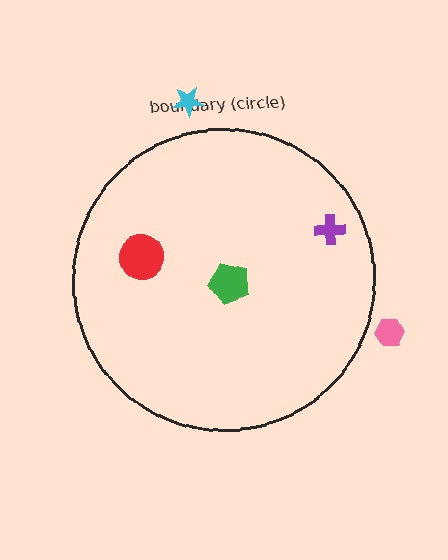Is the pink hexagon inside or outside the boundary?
Outside.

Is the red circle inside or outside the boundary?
Inside.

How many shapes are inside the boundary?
3 inside, 2 outside.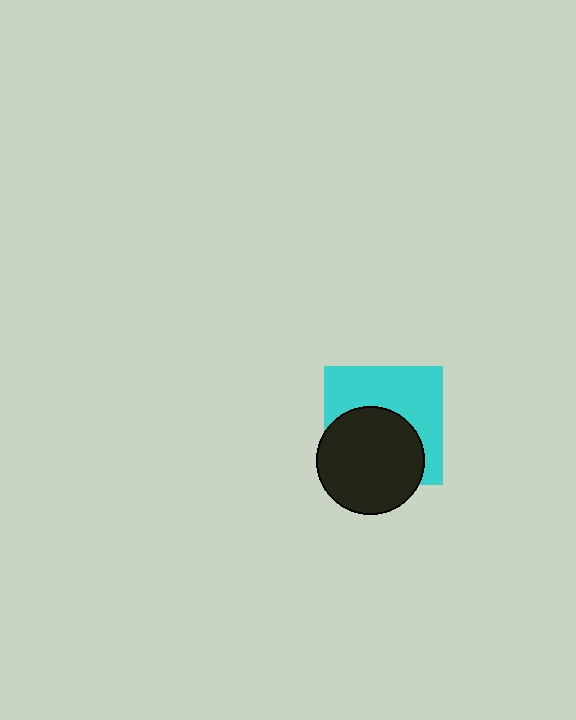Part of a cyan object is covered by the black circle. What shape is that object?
It is a square.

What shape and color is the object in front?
The object in front is a black circle.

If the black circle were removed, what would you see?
You would see the complete cyan square.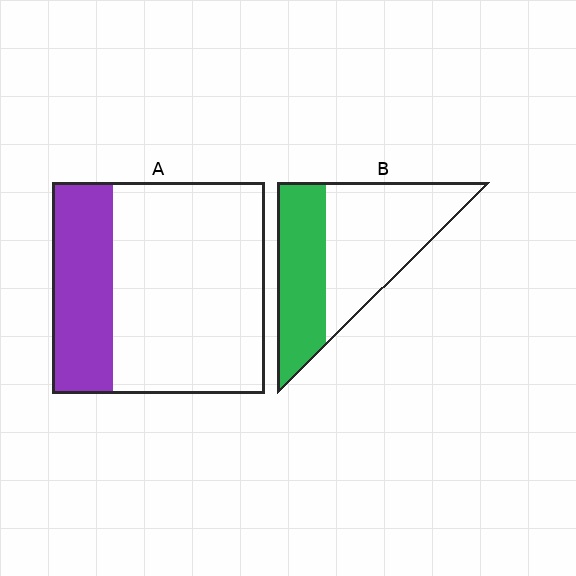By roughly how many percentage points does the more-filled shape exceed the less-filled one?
By roughly 10 percentage points (B over A).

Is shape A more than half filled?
No.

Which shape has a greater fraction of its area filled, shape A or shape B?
Shape B.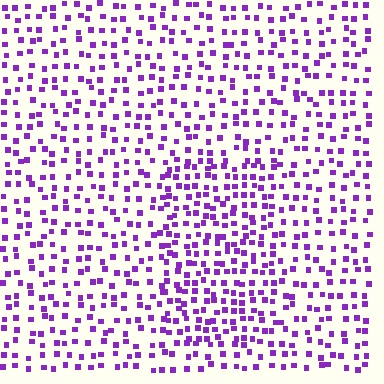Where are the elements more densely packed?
The elements are more densely packed inside the rectangle boundary.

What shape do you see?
I see a rectangle.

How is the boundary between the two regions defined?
The boundary is defined by a change in element density (approximately 1.6x ratio). All elements are the same color, size, and shape.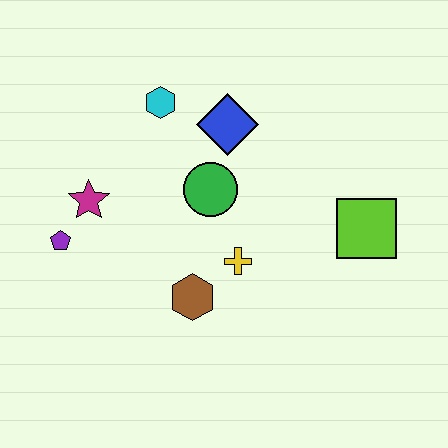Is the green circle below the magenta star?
No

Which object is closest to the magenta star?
The purple pentagon is closest to the magenta star.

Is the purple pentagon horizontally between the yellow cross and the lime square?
No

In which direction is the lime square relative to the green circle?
The lime square is to the right of the green circle.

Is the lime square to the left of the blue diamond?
No